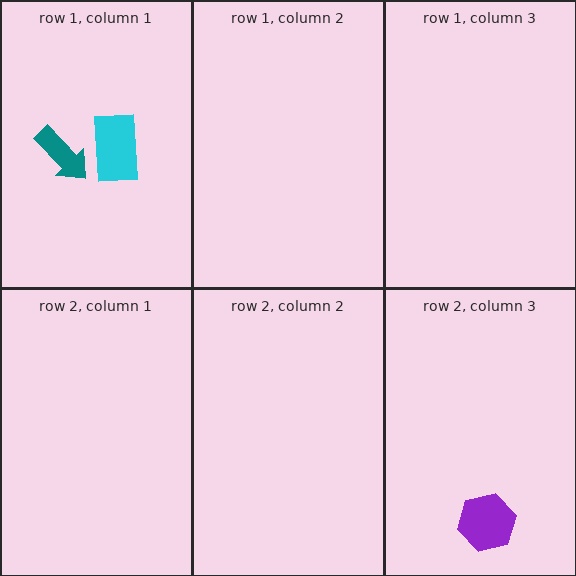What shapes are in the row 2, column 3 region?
The purple hexagon.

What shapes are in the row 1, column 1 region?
The cyan rectangle, the teal arrow.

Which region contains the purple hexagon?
The row 2, column 3 region.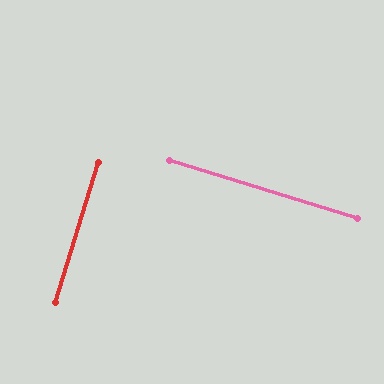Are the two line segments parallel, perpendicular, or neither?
Perpendicular — they meet at approximately 90°.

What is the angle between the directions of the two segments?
Approximately 90 degrees.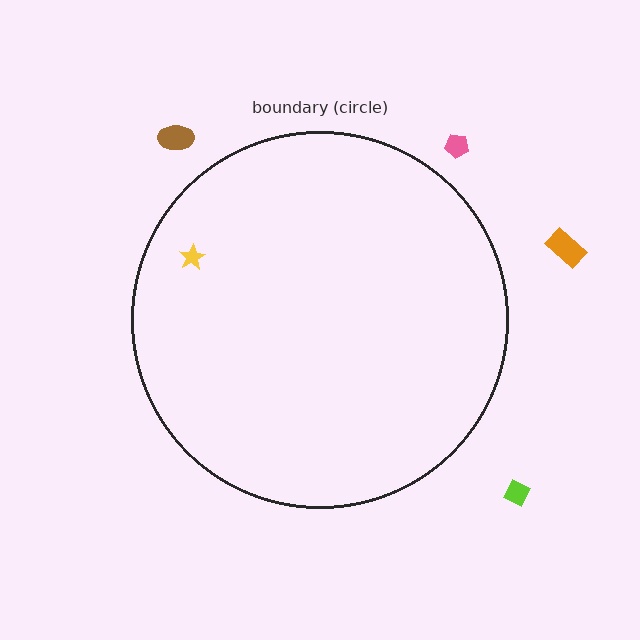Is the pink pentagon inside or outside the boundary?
Outside.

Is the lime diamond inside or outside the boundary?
Outside.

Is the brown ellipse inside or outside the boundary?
Outside.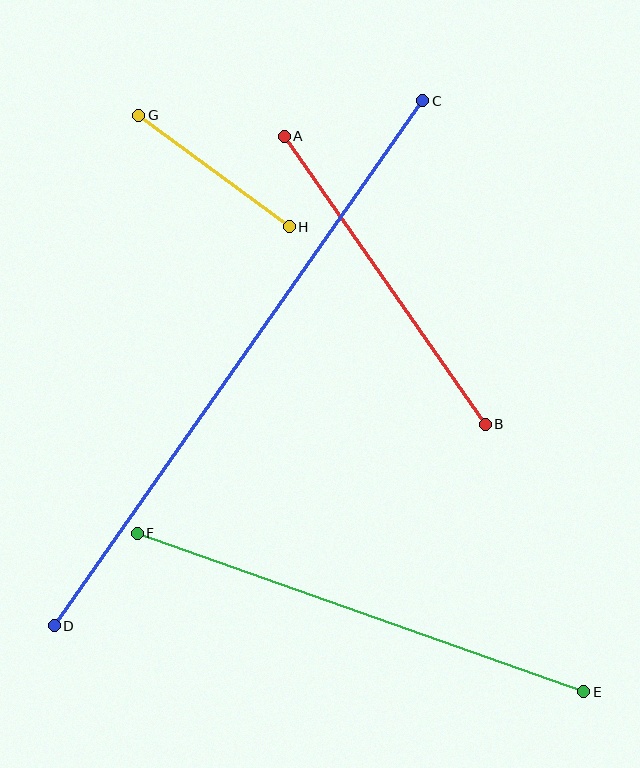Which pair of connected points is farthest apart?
Points C and D are farthest apart.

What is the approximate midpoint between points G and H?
The midpoint is at approximately (214, 171) pixels.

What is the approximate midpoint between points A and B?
The midpoint is at approximately (385, 280) pixels.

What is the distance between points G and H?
The distance is approximately 187 pixels.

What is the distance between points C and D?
The distance is approximately 641 pixels.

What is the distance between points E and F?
The distance is approximately 474 pixels.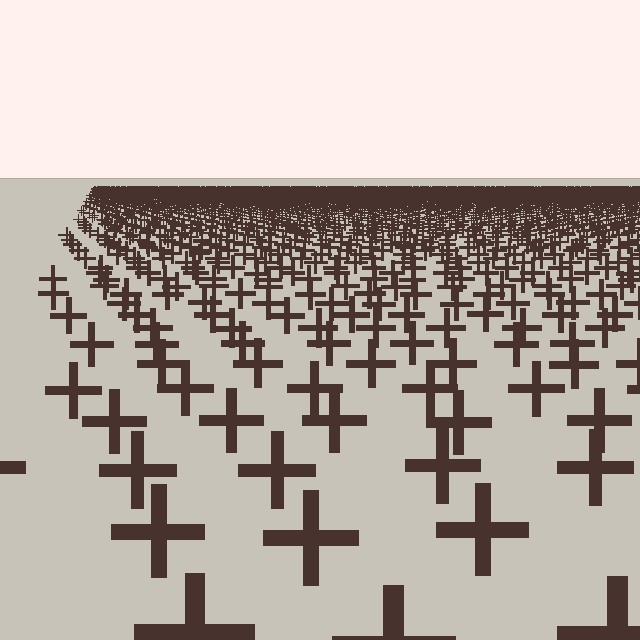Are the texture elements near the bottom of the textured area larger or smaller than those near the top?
Larger. Near the bottom, elements are closer to the viewer and appear at a bigger on-screen size.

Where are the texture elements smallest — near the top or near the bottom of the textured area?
Near the top.